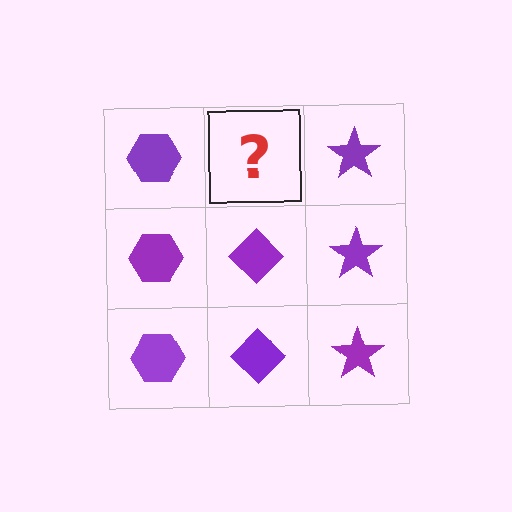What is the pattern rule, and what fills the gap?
The rule is that each column has a consistent shape. The gap should be filled with a purple diamond.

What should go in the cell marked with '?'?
The missing cell should contain a purple diamond.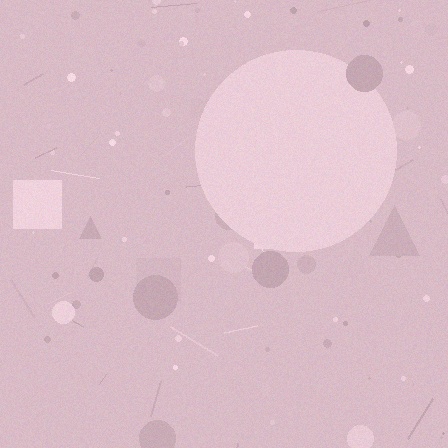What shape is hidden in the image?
A circle is hidden in the image.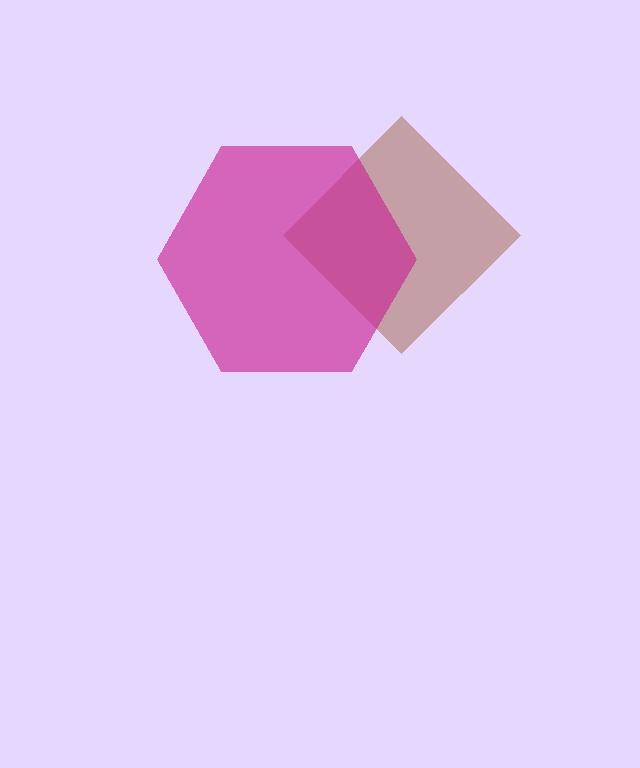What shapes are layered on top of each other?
The layered shapes are: a brown diamond, a magenta hexagon.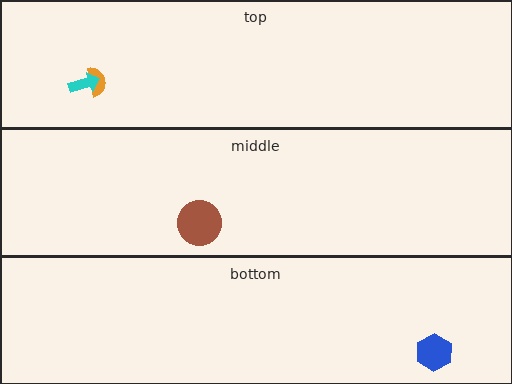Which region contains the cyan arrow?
The top region.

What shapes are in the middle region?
The brown circle.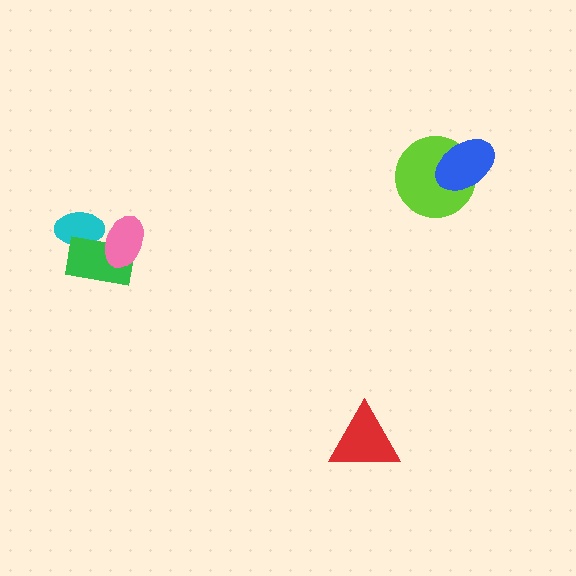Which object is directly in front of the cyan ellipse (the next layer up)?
The green rectangle is directly in front of the cyan ellipse.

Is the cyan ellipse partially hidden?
Yes, it is partially covered by another shape.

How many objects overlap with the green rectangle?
2 objects overlap with the green rectangle.